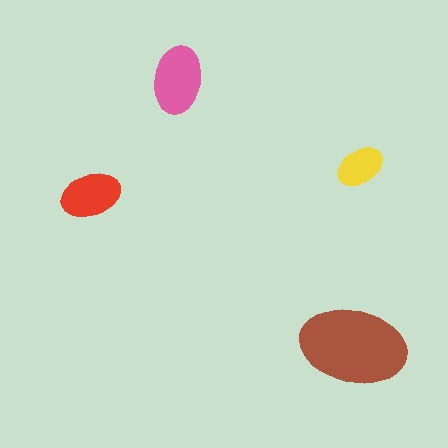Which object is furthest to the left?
The red ellipse is leftmost.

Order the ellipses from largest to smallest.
the brown one, the pink one, the red one, the yellow one.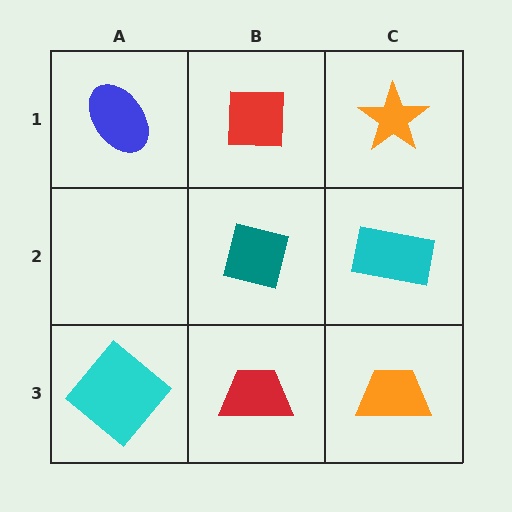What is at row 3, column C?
An orange trapezoid.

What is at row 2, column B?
A teal square.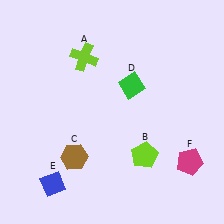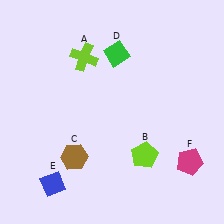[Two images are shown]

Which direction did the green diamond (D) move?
The green diamond (D) moved up.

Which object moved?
The green diamond (D) moved up.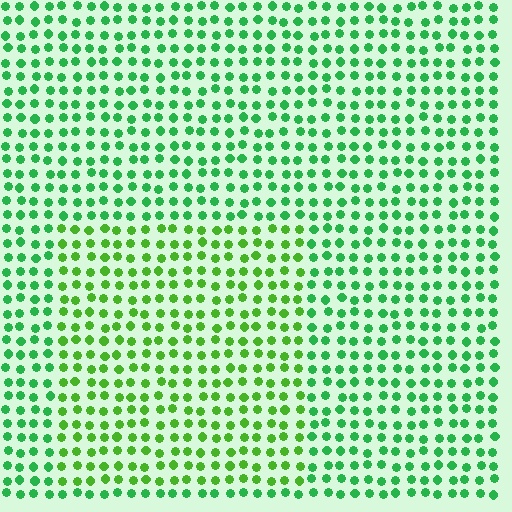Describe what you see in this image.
The image is filled with small green elements in a uniform arrangement. A rectangle-shaped region is visible where the elements are tinted to a slightly different hue, forming a subtle color boundary.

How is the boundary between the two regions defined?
The boundary is defined purely by a slight shift in hue (about 29 degrees). Spacing, size, and orientation are identical on both sides.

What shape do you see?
I see a rectangle.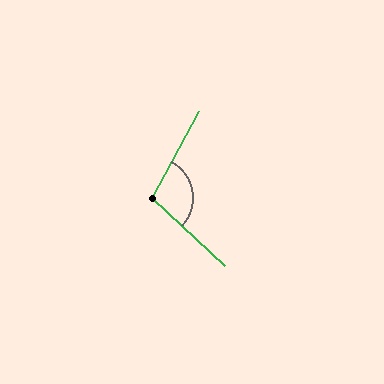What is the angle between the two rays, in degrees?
Approximately 104 degrees.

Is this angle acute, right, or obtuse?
It is obtuse.